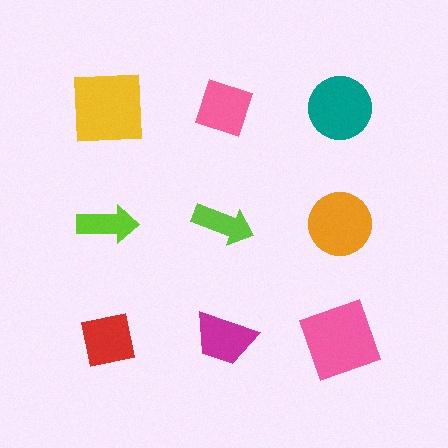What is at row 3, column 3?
A pink square.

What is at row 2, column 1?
A lime arrow.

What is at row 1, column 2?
A pink diamond.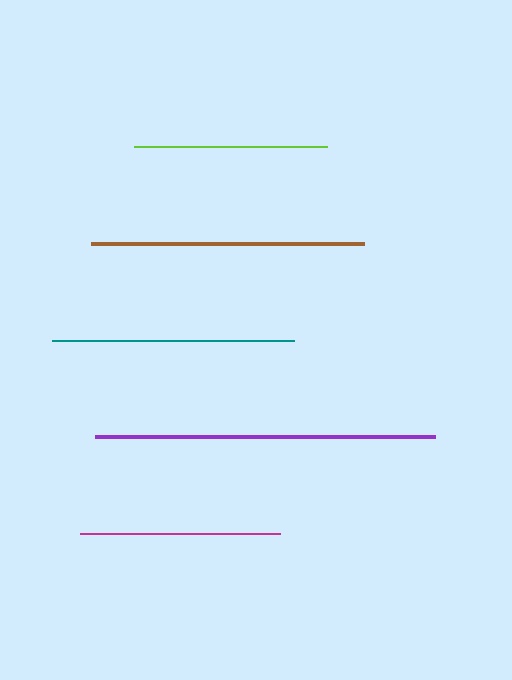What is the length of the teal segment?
The teal segment is approximately 242 pixels long.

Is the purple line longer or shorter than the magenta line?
The purple line is longer than the magenta line.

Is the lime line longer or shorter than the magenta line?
The magenta line is longer than the lime line.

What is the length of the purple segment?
The purple segment is approximately 340 pixels long.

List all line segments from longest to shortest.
From longest to shortest: purple, brown, teal, magenta, lime.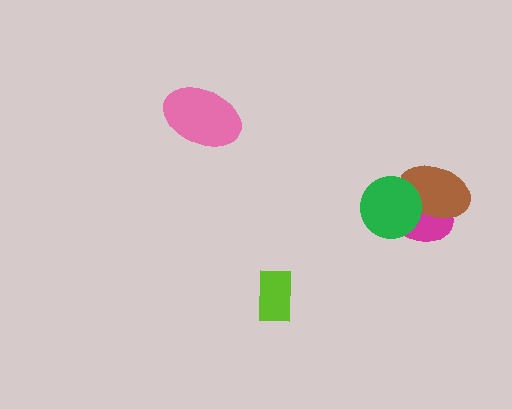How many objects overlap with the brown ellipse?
2 objects overlap with the brown ellipse.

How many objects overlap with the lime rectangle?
0 objects overlap with the lime rectangle.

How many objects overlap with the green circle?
2 objects overlap with the green circle.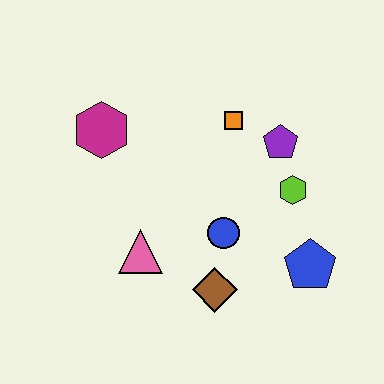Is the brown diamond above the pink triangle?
No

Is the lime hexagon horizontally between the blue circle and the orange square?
No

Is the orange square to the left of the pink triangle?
No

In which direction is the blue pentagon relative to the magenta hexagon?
The blue pentagon is to the right of the magenta hexagon.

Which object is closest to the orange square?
The purple pentagon is closest to the orange square.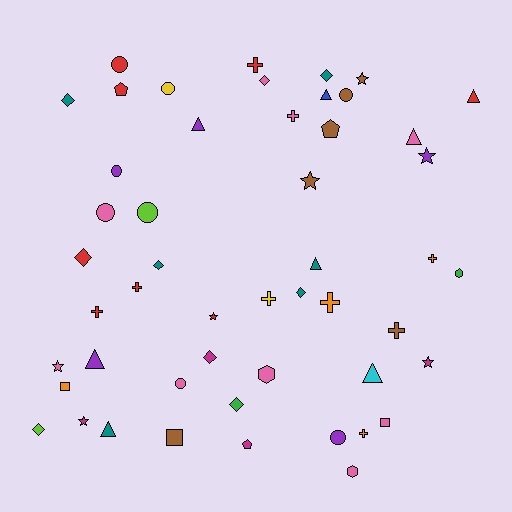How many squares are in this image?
There are 3 squares.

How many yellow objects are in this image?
There are 2 yellow objects.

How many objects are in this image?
There are 50 objects.